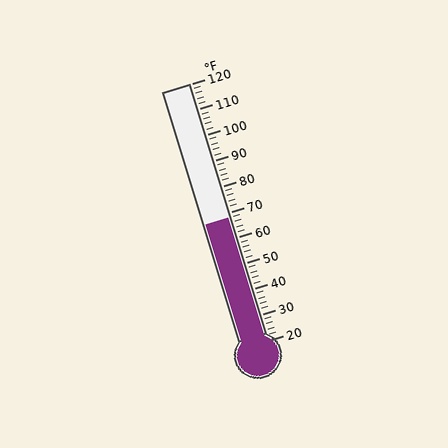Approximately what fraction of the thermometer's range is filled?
The thermometer is filled to approximately 50% of its range.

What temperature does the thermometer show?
The thermometer shows approximately 68°F.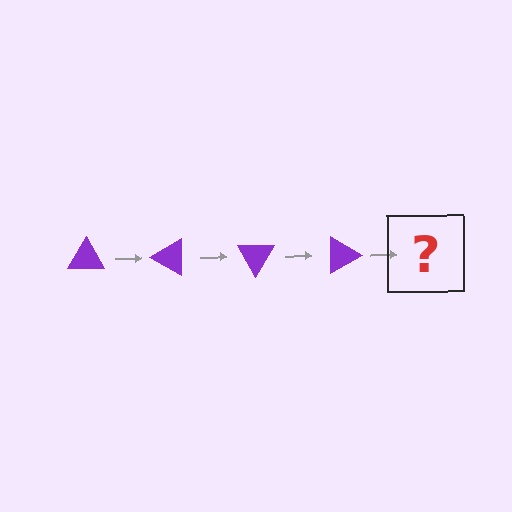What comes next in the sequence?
The next element should be a purple triangle rotated 120 degrees.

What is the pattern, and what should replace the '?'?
The pattern is that the triangle rotates 30 degrees each step. The '?' should be a purple triangle rotated 120 degrees.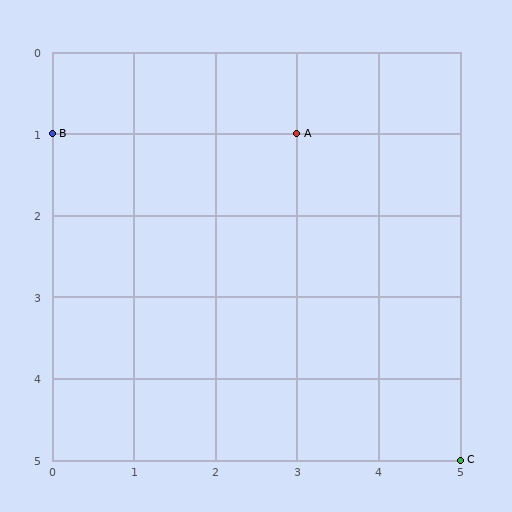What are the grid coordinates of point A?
Point A is at grid coordinates (3, 1).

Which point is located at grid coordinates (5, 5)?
Point C is at (5, 5).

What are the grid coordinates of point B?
Point B is at grid coordinates (0, 1).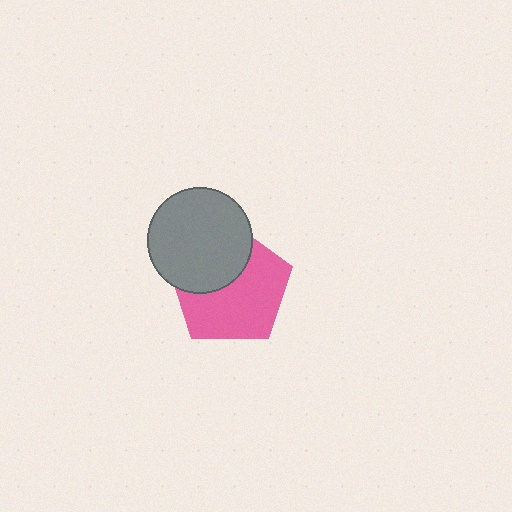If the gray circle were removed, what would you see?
You would see the complete pink pentagon.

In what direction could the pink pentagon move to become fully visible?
The pink pentagon could move toward the lower-right. That would shift it out from behind the gray circle entirely.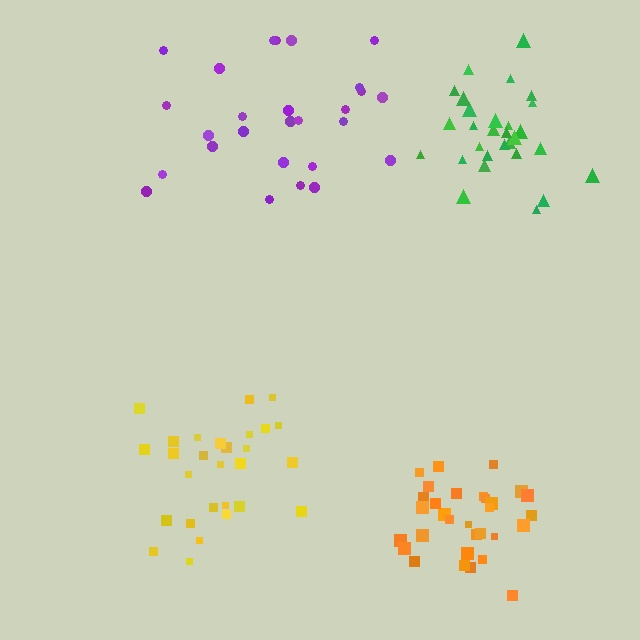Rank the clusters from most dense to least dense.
green, orange, yellow, purple.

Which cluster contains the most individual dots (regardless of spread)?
Orange (32).